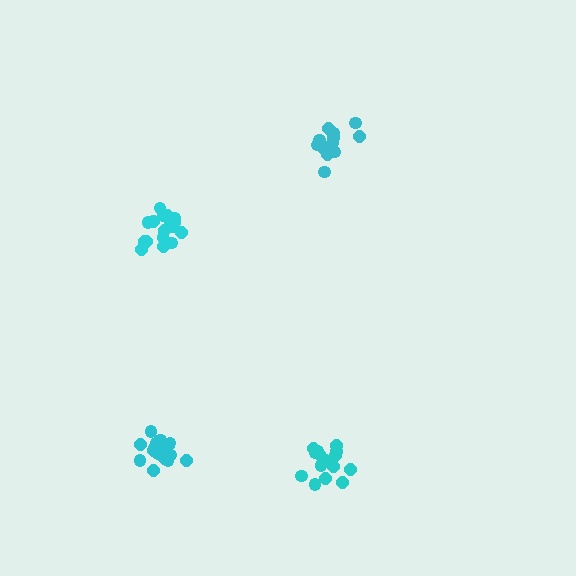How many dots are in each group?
Group 1: 17 dots, Group 2: 16 dots, Group 3: 18 dots, Group 4: 17 dots (68 total).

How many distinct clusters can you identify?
There are 4 distinct clusters.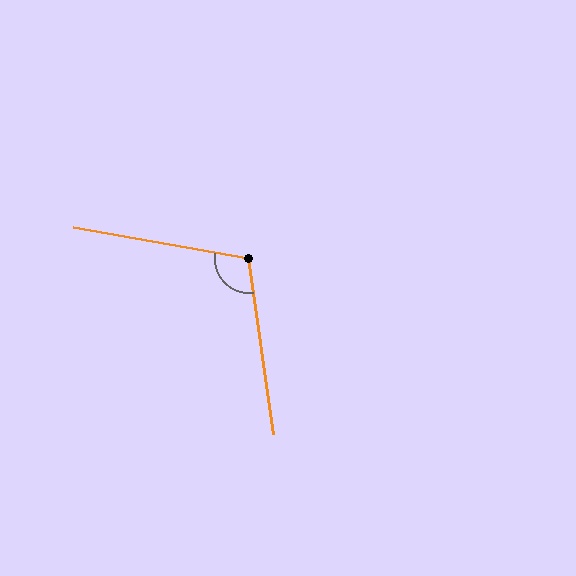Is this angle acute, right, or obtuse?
It is obtuse.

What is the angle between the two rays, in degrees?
Approximately 108 degrees.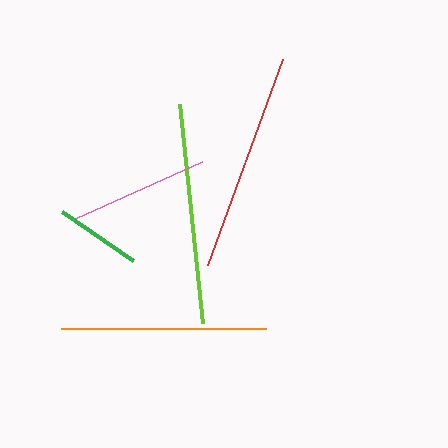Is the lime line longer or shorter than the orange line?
The lime line is longer than the orange line.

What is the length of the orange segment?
The orange segment is approximately 205 pixels long.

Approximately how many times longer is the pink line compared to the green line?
The pink line is approximately 1.6 times the length of the green line.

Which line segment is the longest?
The lime line is the longest at approximately 221 pixels.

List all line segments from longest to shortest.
From longest to shortest: lime, red, orange, pink, green.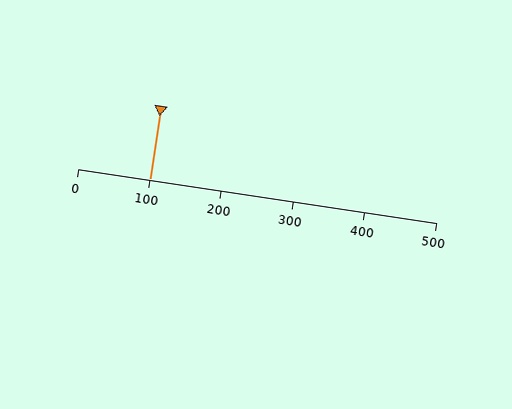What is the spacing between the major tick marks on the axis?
The major ticks are spaced 100 apart.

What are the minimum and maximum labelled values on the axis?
The axis runs from 0 to 500.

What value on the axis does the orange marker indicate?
The marker indicates approximately 100.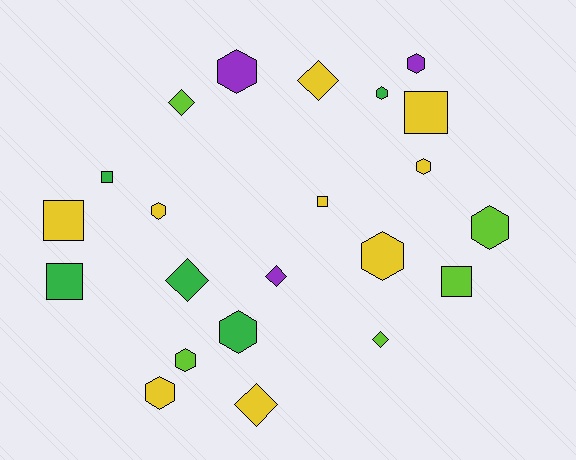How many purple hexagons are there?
There are 2 purple hexagons.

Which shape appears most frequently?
Hexagon, with 10 objects.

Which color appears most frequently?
Yellow, with 9 objects.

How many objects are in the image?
There are 22 objects.